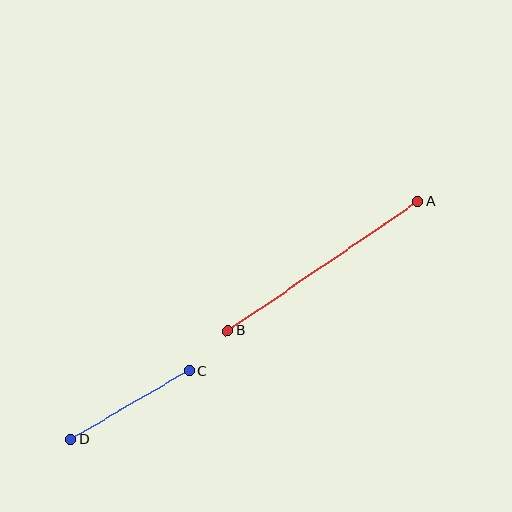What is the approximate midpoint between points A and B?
The midpoint is at approximately (323, 266) pixels.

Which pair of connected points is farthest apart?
Points A and B are farthest apart.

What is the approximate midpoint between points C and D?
The midpoint is at approximately (130, 405) pixels.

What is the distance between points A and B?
The distance is approximately 229 pixels.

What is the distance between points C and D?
The distance is approximately 137 pixels.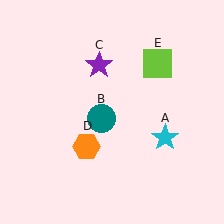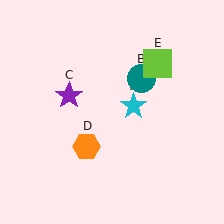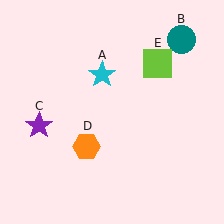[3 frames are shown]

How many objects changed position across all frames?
3 objects changed position: cyan star (object A), teal circle (object B), purple star (object C).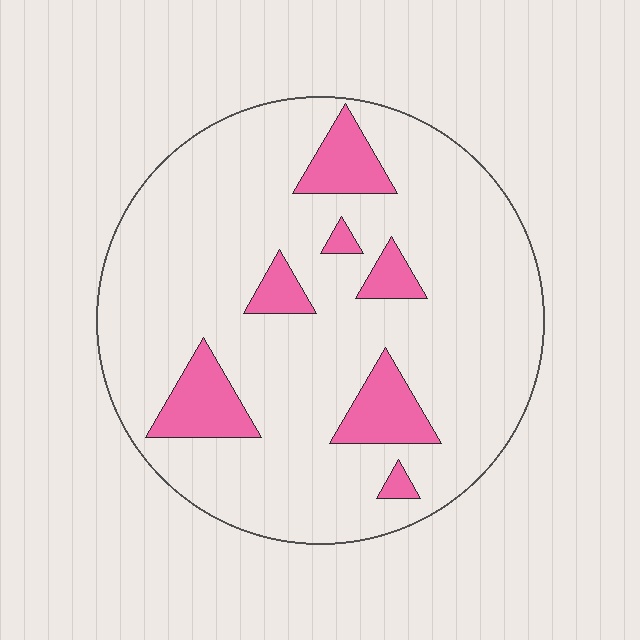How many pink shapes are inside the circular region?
7.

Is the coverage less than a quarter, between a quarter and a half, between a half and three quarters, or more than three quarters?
Less than a quarter.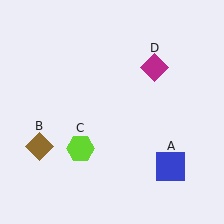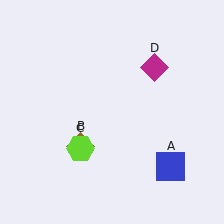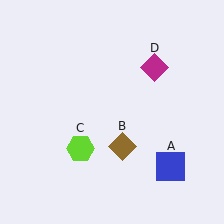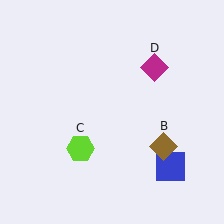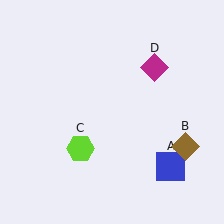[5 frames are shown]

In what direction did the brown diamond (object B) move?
The brown diamond (object B) moved right.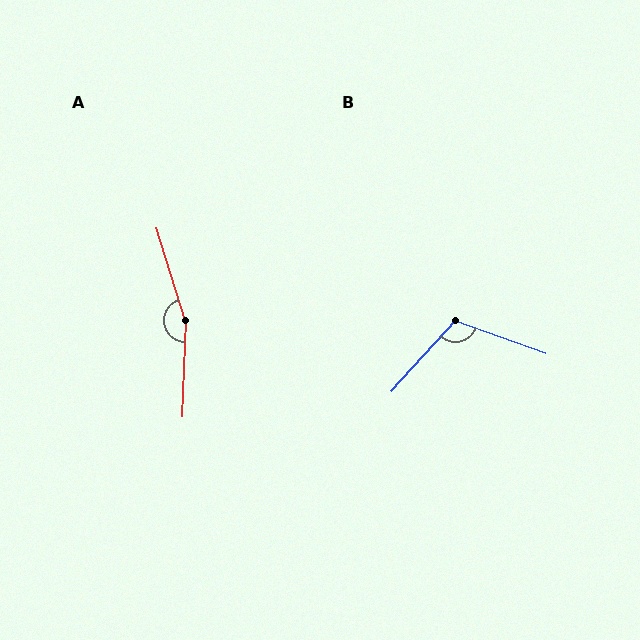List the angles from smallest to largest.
B (112°), A (161°).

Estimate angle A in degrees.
Approximately 161 degrees.